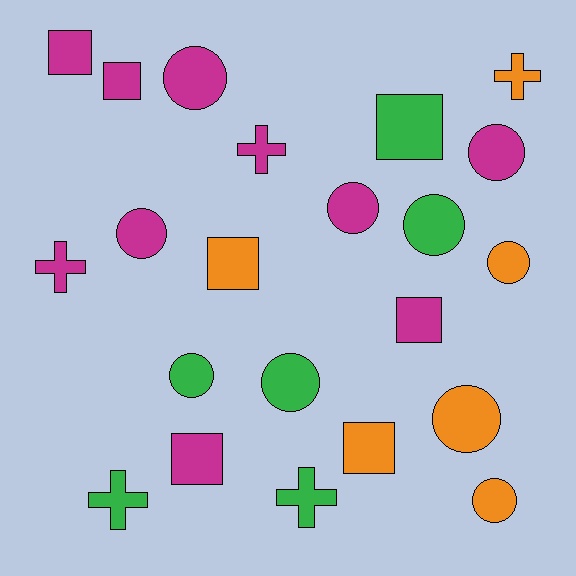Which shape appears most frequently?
Circle, with 10 objects.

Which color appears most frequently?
Magenta, with 10 objects.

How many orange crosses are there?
There is 1 orange cross.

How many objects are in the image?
There are 22 objects.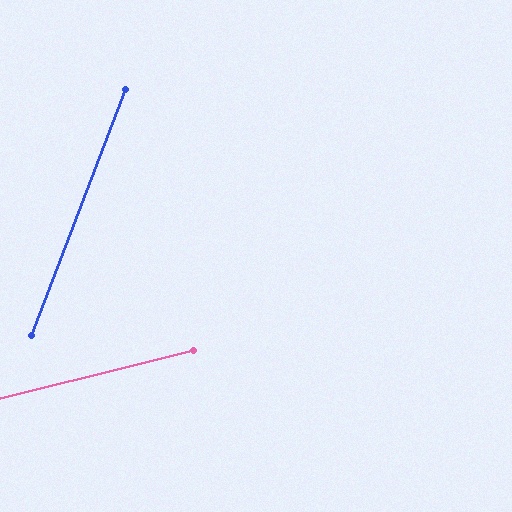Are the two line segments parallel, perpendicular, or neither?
Neither parallel nor perpendicular — they differ by about 55°.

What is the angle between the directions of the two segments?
Approximately 55 degrees.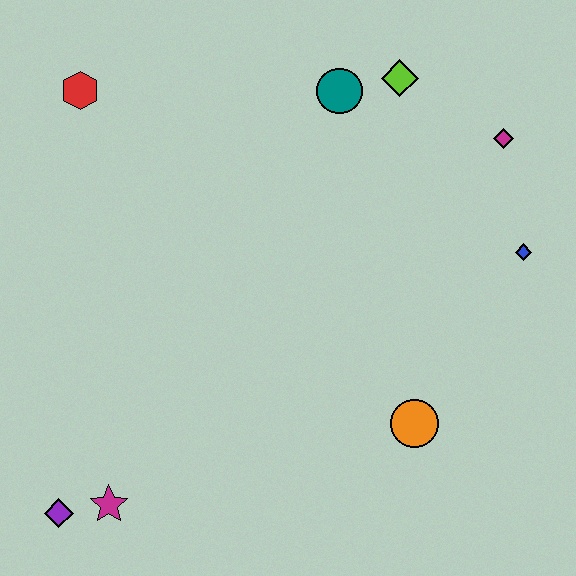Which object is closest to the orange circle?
The blue diamond is closest to the orange circle.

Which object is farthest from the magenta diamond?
The purple diamond is farthest from the magenta diamond.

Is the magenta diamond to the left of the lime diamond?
No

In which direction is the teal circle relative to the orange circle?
The teal circle is above the orange circle.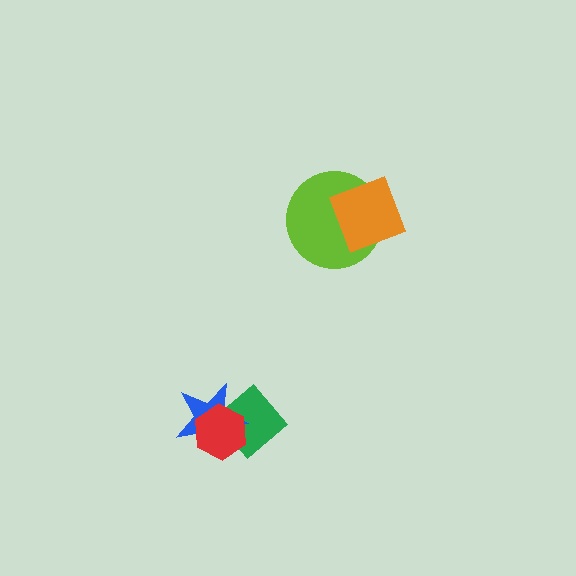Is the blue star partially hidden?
Yes, it is partially covered by another shape.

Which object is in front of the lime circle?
The orange square is in front of the lime circle.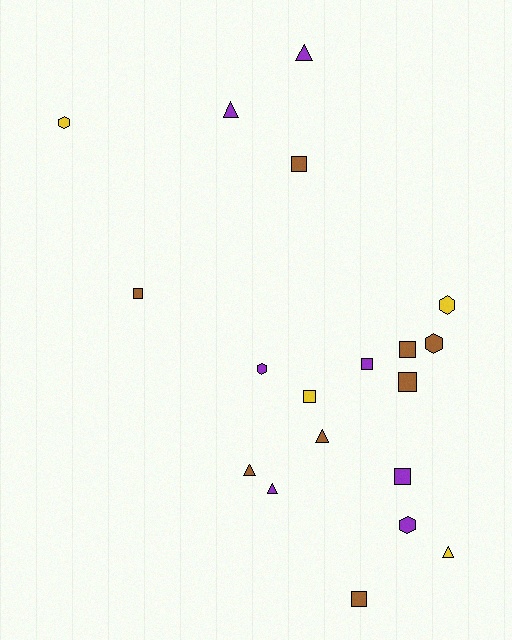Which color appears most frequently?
Brown, with 8 objects.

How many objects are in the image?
There are 19 objects.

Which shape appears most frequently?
Square, with 8 objects.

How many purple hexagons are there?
There are 2 purple hexagons.